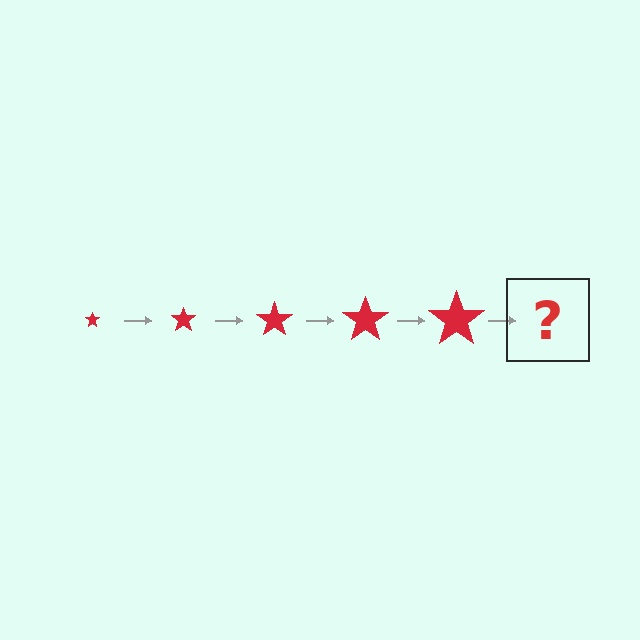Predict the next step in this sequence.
The next step is a red star, larger than the previous one.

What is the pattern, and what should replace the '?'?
The pattern is that the star gets progressively larger each step. The '?' should be a red star, larger than the previous one.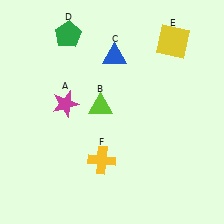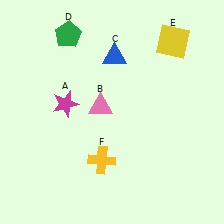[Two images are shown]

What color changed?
The triangle (B) changed from lime in Image 1 to pink in Image 2.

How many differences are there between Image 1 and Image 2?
There is 1 difference between the two images.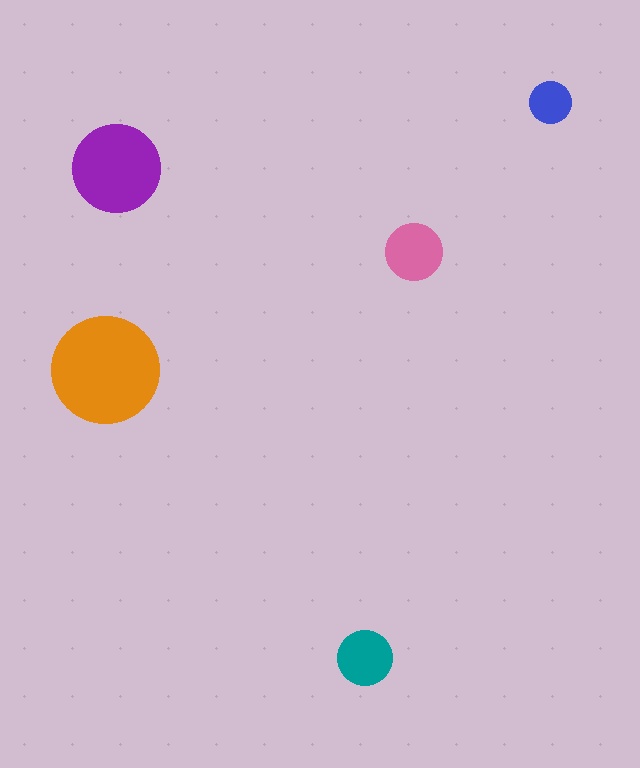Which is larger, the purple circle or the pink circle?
The purple one.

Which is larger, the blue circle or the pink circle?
The pink one.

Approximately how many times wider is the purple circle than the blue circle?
About 2 times wider.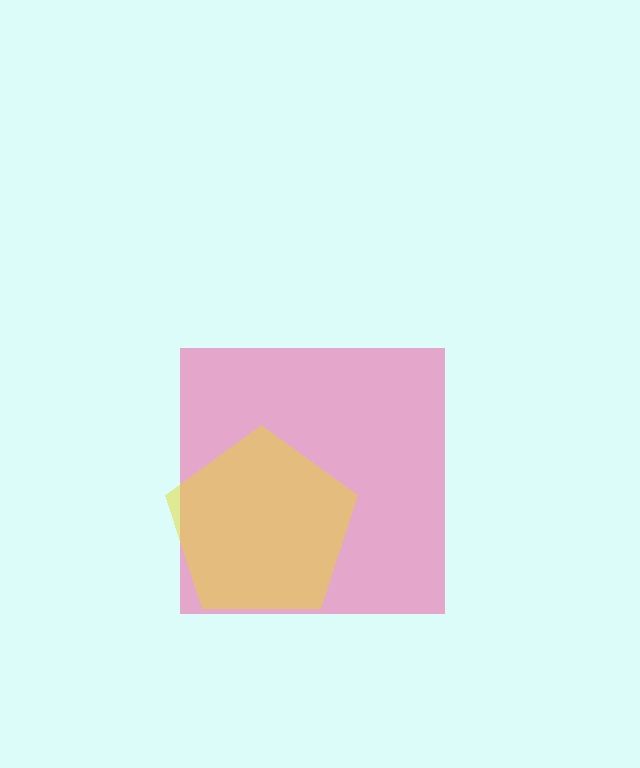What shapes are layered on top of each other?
The layered shapes are: a pink square, a yellow pentagon.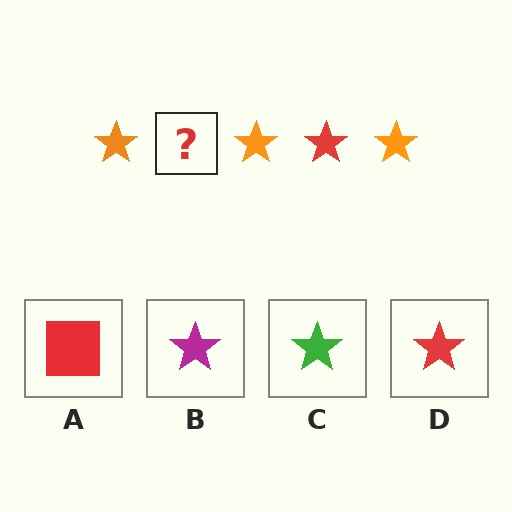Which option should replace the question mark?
Option D.